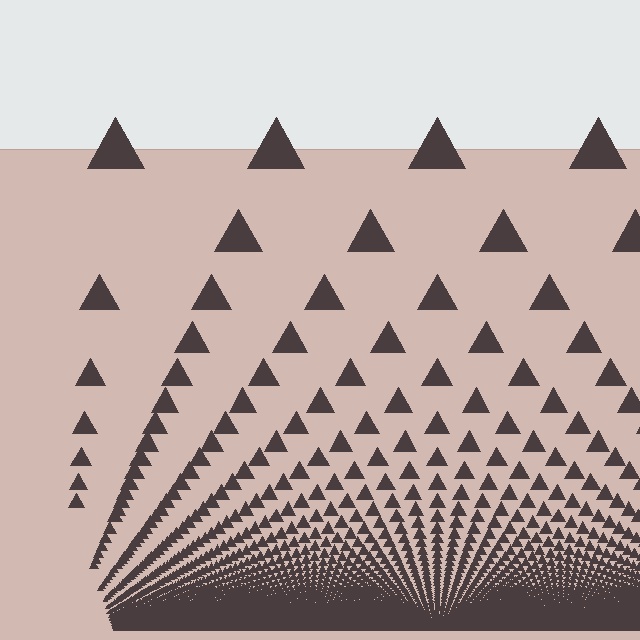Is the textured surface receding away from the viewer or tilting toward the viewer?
The surface appears to tilt toward the viewer. Texture elements get larger and sparser toward the top.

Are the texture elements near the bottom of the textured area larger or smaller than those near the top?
Smaller. The gradient is inverted — elements near the bottom are smaller and denser.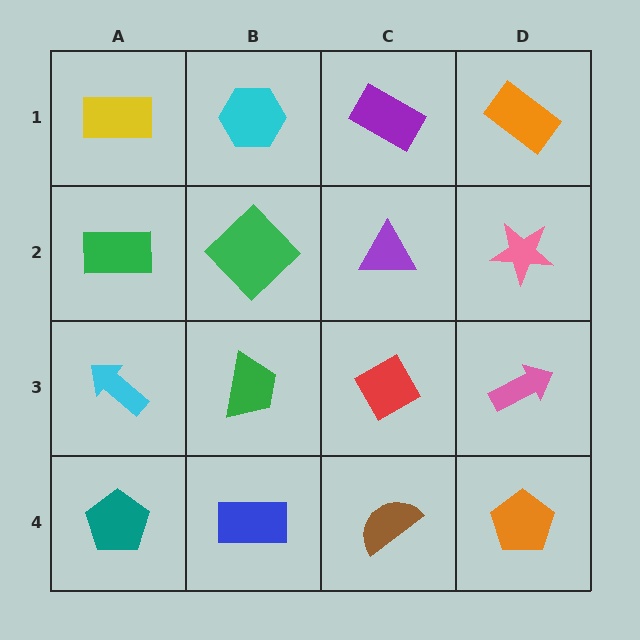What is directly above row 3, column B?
A green diamond.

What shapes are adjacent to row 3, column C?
A purple triangle (row 2, column C), a brown semicircle (row 4, column C), a green trapezoid (row 3, column B), a pink arrow (row 3, column D).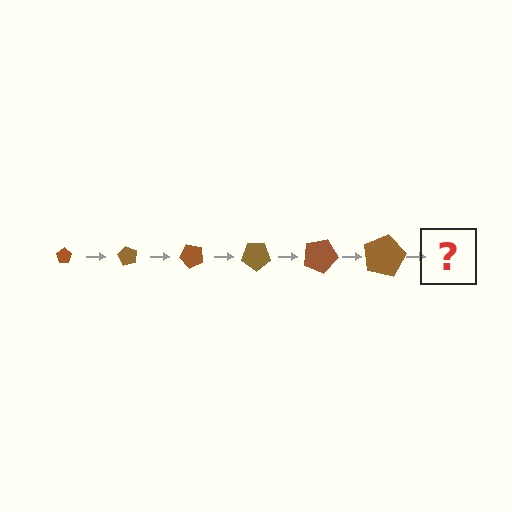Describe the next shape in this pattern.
It should be a pentagon, larger than the previous one and rotated 360 degrees from the start.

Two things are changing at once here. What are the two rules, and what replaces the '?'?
The two rules are that the pentagon grows larger each step and it rotates 60 degrees each step. The '?' should be a pentagon, larger than the previous one and rotated 360 degrees from the start.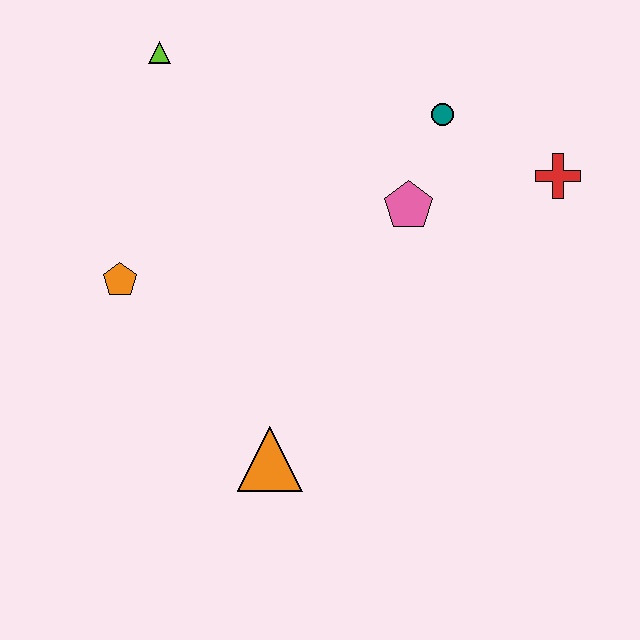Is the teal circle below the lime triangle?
Yes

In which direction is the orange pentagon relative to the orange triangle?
The orange pentagon is above the orange triangle.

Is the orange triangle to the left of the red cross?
Yes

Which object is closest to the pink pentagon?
The teal circle is closest to the pink pentagon.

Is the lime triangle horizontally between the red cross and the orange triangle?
No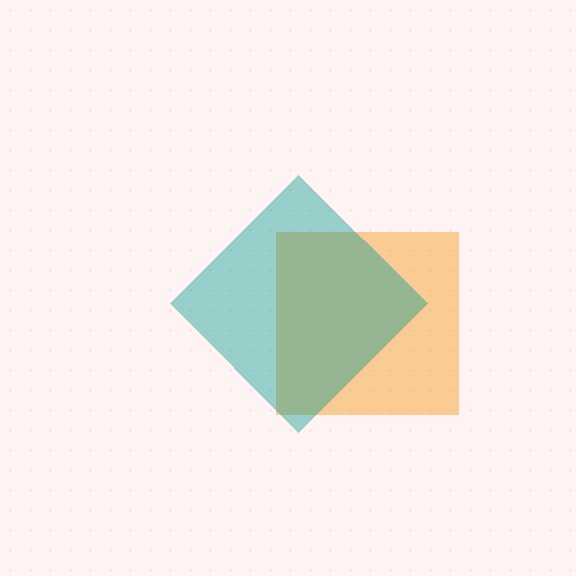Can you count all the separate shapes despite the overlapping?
Yes, there are 2 separate shapes.